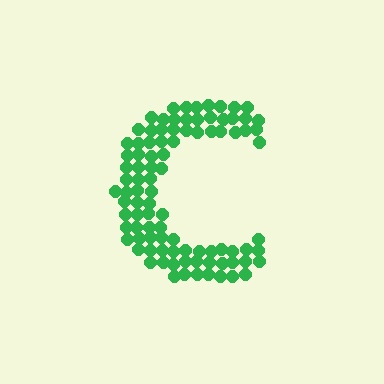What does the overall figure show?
The overall figure shows the letter C.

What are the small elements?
The small elements are circles.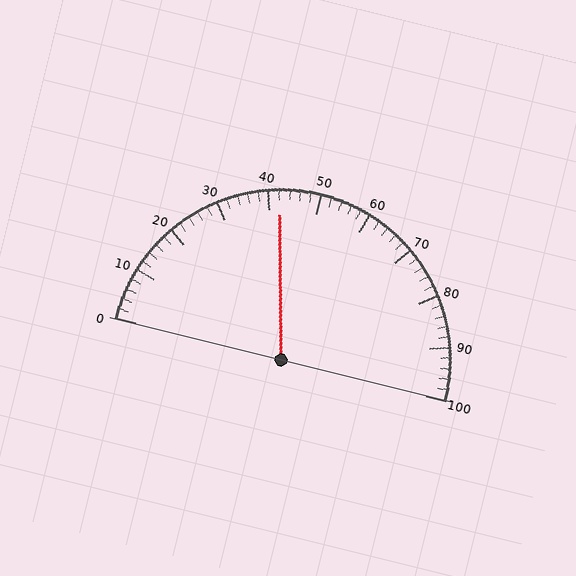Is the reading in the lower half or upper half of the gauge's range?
The reading is in the lower half of the range (0 to 100).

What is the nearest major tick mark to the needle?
The nearest major tick mark is 40.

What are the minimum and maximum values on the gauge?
The gauge ranges from 0 to 100.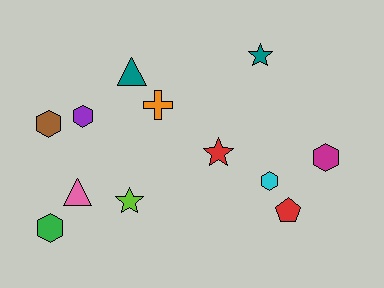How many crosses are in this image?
There is 1 cross.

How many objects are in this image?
There are 12 objects.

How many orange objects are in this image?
There is 1 orange object.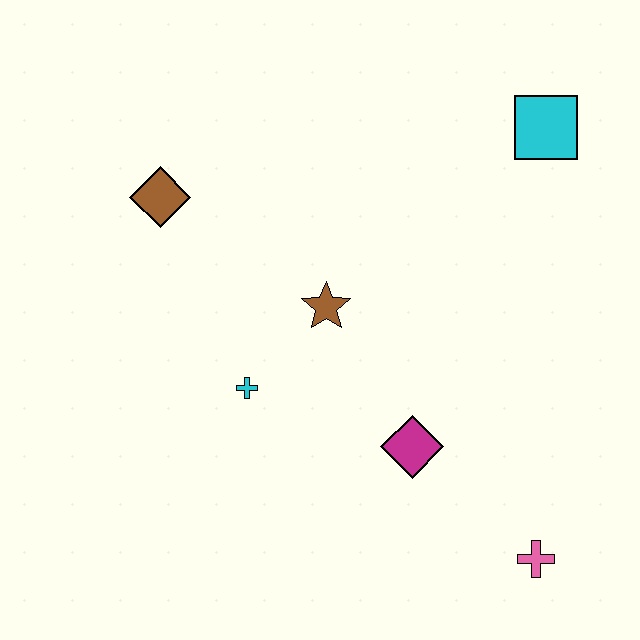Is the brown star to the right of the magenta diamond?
No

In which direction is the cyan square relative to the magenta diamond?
The cyan square is above the magenta diamond.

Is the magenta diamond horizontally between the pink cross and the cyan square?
No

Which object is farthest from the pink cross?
The brown diamond is farthest from the pink cross.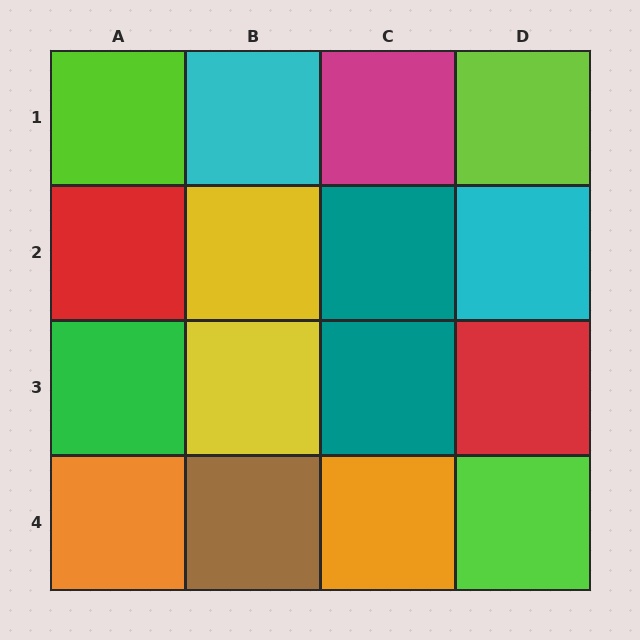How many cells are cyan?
2 cells are cyan.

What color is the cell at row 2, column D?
Cyan.